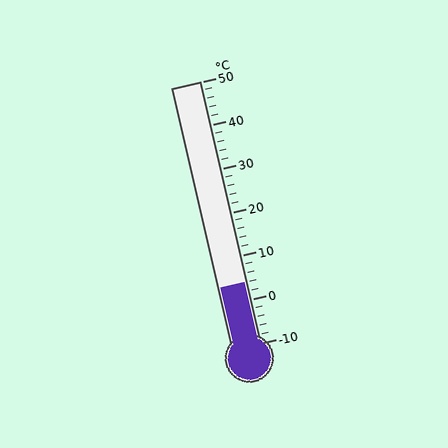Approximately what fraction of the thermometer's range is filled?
The thermometer is filled to approximately 25% of its range.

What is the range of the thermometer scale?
The thermometer scale ranges from -10°C to 50°C.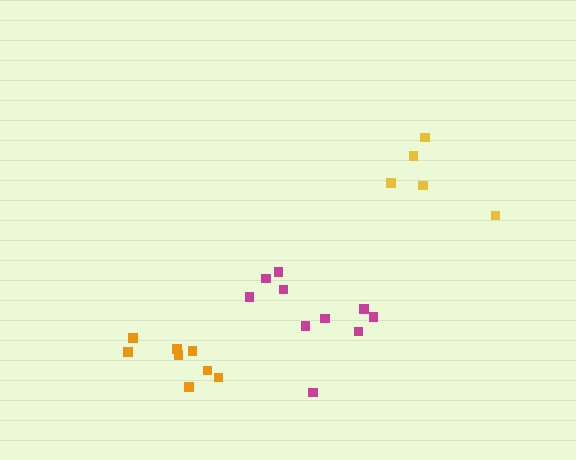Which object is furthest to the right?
The yellow cluster is rightmost.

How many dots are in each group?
Group 1: 10 dots, Group 2: 8 dots, Group 3: 5 dots (23 total).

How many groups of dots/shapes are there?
There are 3 groups.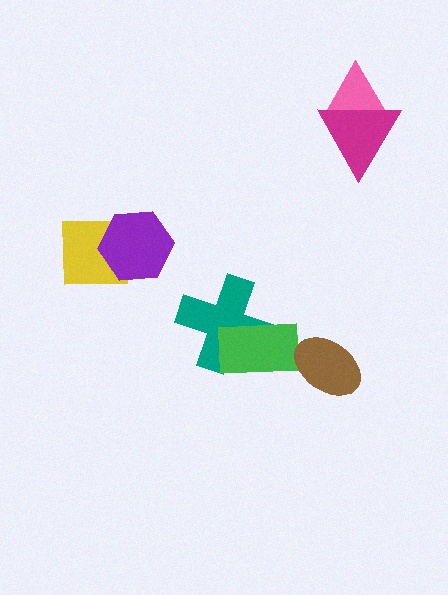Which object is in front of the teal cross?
The green rectangle is in front of the teal cross.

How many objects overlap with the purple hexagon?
1 object overlaps with the purple hexagon.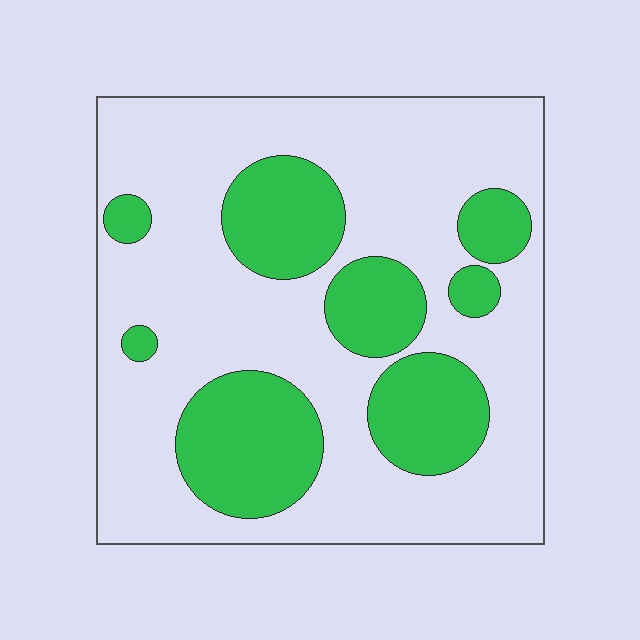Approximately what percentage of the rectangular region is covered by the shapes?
Approximately 30%.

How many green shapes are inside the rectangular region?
8.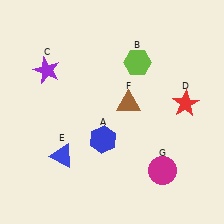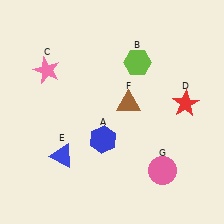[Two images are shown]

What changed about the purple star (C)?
In Image 1, C is purple. In Image 2, it changed to pink.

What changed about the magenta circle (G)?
In Image 1, G is magenta. In Image 2, it changed to pink.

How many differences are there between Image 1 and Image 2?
There are 2 differences between the two images.